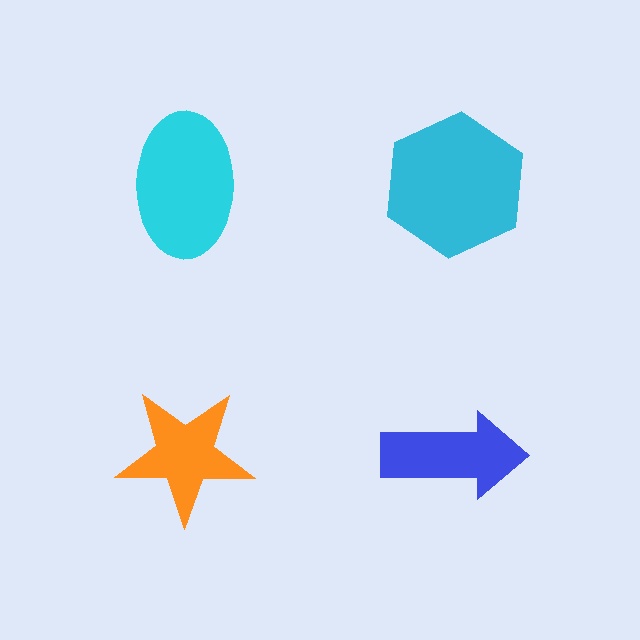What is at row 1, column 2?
A cyan hexagon.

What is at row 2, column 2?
A blue arrow.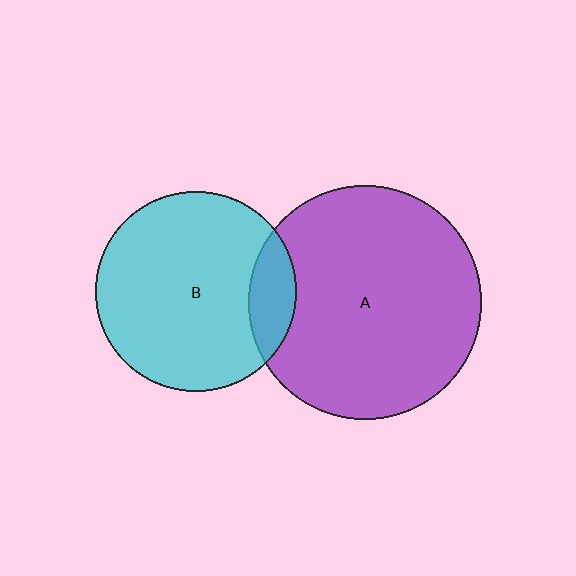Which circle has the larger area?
Circle A (purple).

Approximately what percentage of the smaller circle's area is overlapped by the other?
Approximately 15%.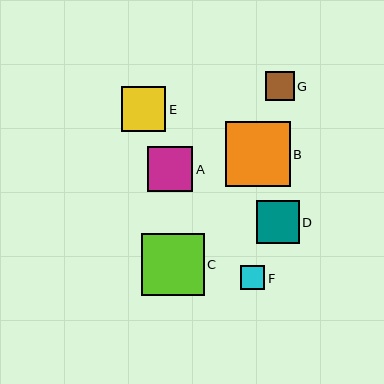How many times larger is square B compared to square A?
Square B is approximately 1.4 times the size of square A.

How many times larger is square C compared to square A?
Square C is approximately 1.4 times the size of square A.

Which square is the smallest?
Square F is the smallest with a size of approximately 24 pixels.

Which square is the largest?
Square B is the largest with a size of approximately 65 pixels.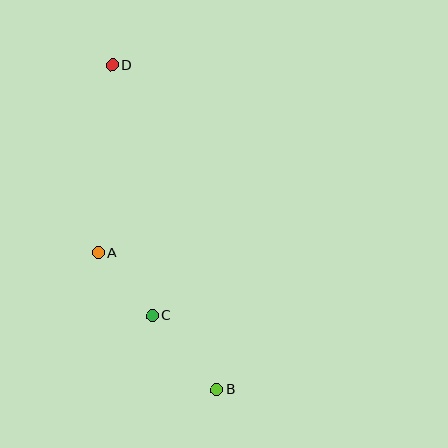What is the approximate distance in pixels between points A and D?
The distance between A and D is approximately 188 pixels.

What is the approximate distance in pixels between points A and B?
The distance between A and B is approximately 181 pixels.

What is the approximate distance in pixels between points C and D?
The distance between C and D is approximately 254 pixels.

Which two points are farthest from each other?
Points B and D are farthest from each other.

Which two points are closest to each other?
Points A and C are closest to each other.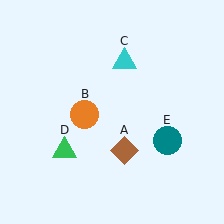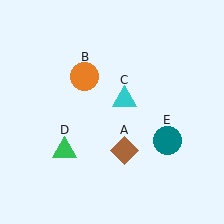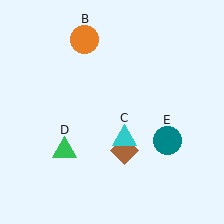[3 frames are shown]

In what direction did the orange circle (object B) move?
The orange circle (object B) moved up.